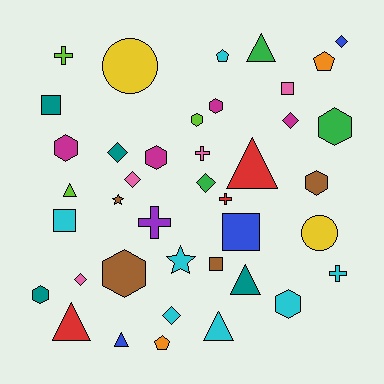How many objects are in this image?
There are 40 objects.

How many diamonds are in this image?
There are 7 diamonds.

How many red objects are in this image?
There are 3 red objects.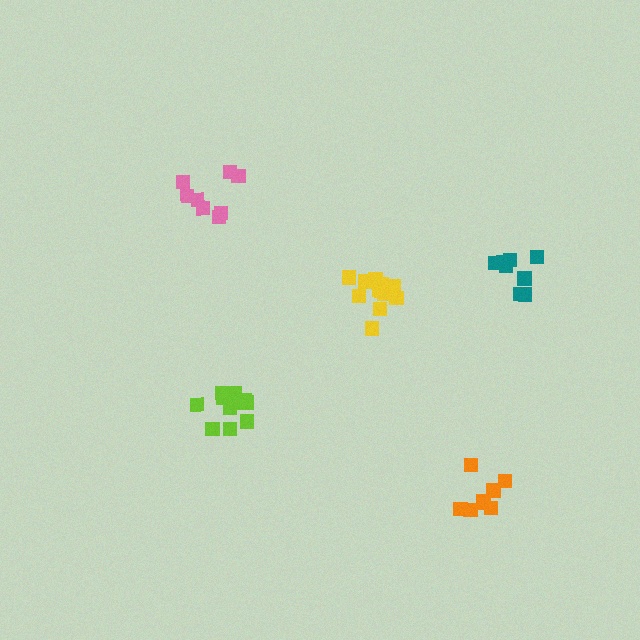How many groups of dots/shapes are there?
There are 5 groups.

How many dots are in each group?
Group 1: 8 dots, Group 2: 8 dots, Group 3: 8 dots, Group 4: 12 dots, Group 5: 12 dots (48 total).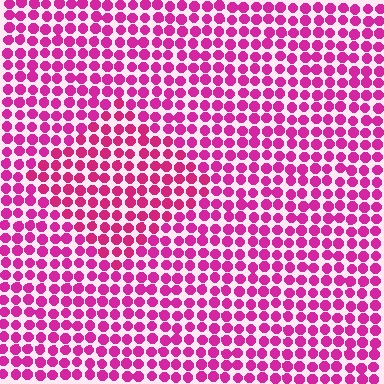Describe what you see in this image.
The image is filled with small magenta elements in a uniform arrangement. A diamond-shaped region is visible where the elements are tinted to a slightly different hue, forming a subtle color boundary.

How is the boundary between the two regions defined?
The boundary is defined purely by a slight shift in hue (about 13 degrees). Spacing, size, and orientation are identical on both sides.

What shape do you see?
I see a diamond.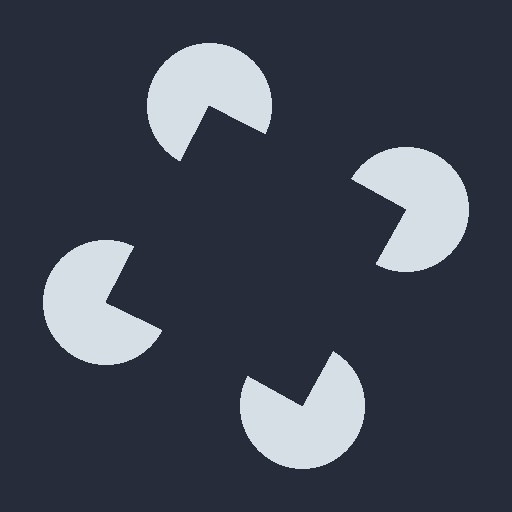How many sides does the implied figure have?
4 sides.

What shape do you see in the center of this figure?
An illusory square — its edges are inferred from the aligned wedge cuts in the pac-man discs, not physically drawn.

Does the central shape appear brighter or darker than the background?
It typically appears slightly darker than the background, even though no actual brightness change is drawn.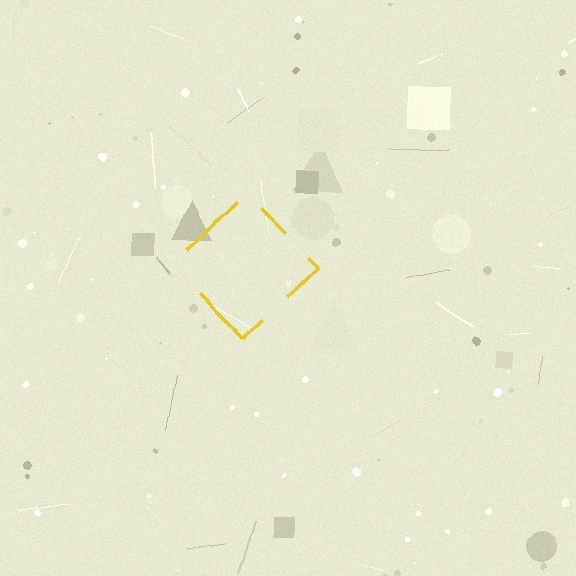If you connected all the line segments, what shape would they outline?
They would outline a diamond.